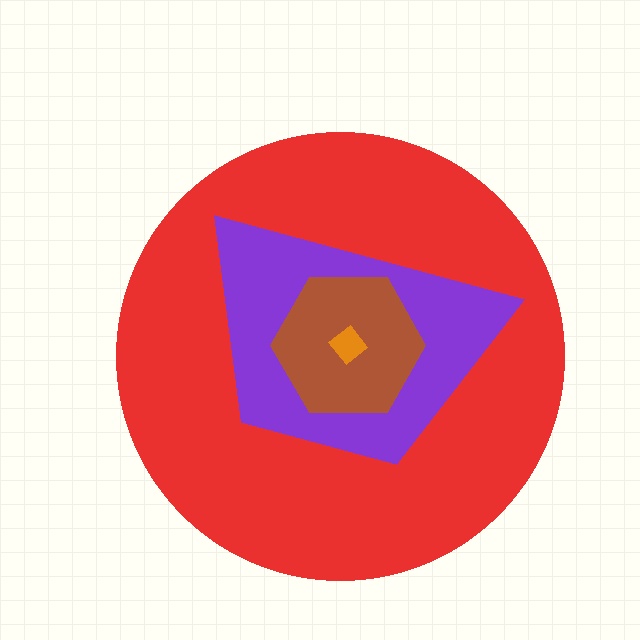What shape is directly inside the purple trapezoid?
The brown hexagon.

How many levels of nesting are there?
4.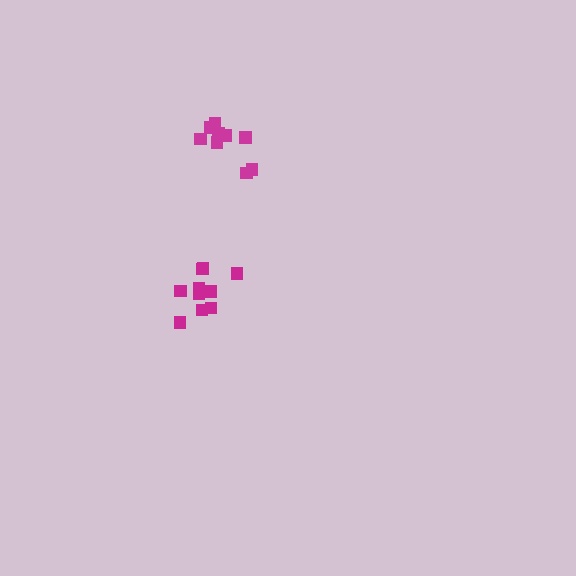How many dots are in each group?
Group 1: 9 dots, Group 2: 10 dots (19 total).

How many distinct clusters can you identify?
There are 2 distinct clusters.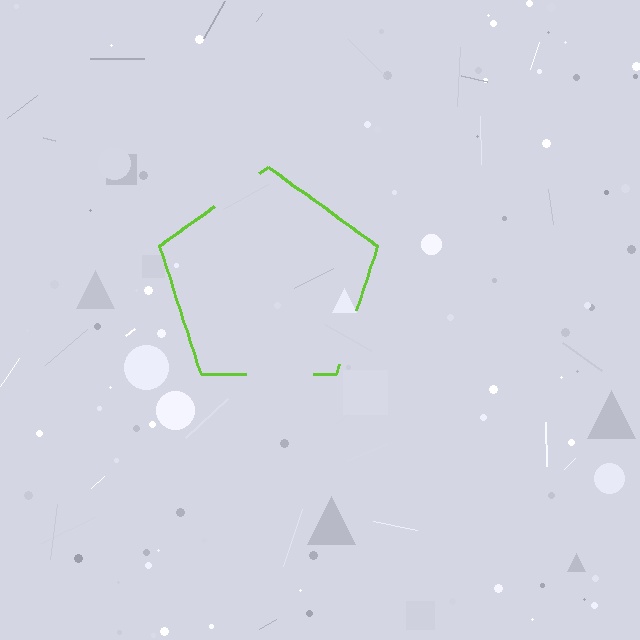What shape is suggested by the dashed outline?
The dashed outline suggests a pentagon.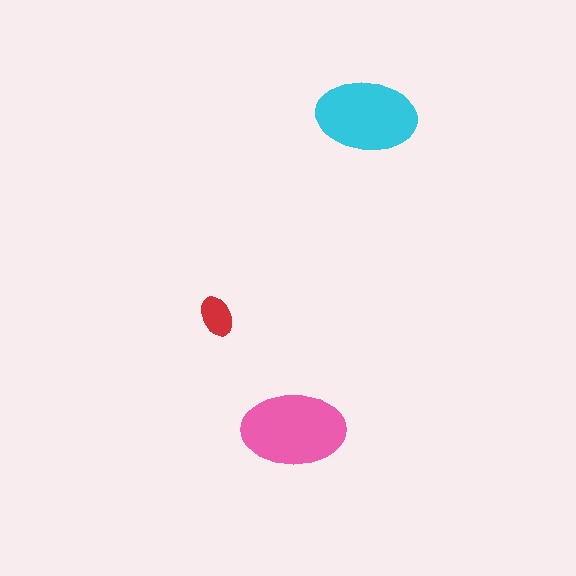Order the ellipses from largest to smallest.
the pink one, the cyan one, the red one.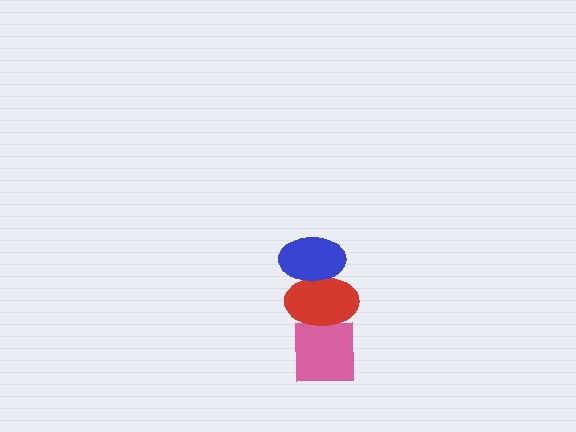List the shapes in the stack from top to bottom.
From top to bottom: the blue ellipse, the red ellipse, the pink square.